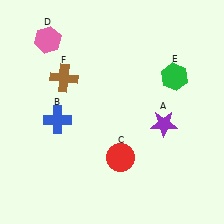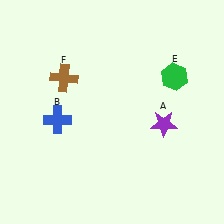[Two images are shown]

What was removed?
The pink hexagon (D), the red circle (C) were removed in Image 2.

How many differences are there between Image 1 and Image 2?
There are 2 differences between the two images.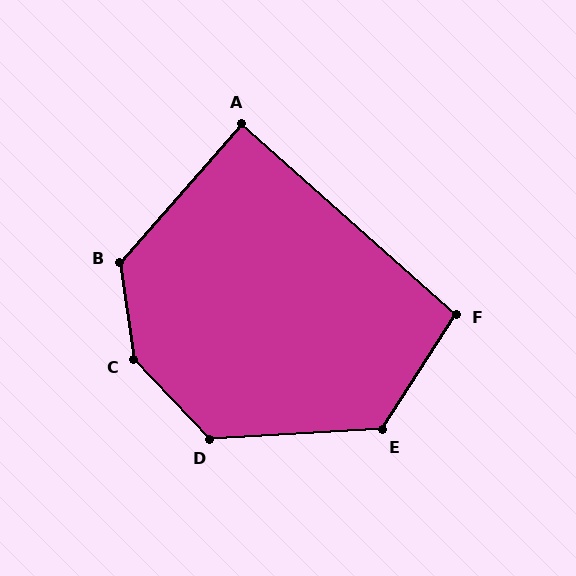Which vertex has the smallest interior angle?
A, at approximately 90 degrees.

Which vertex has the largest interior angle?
C, at approximately 144 degrees.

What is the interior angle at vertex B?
Approximately 131 degrees (obtuse).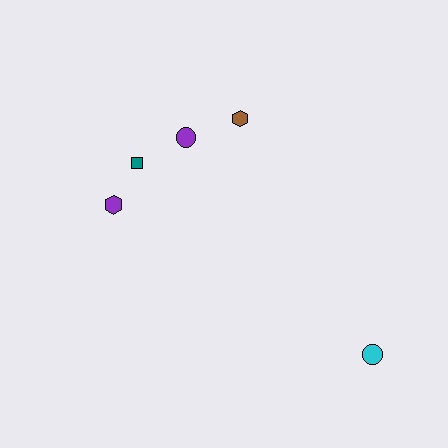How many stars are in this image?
There are no stars.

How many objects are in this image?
There are 5 objects.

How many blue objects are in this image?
There are no blue objects.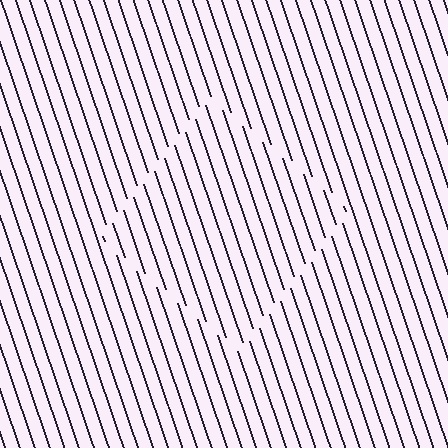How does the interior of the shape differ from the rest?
The interior of the shape contains the same grating, shifted by half a period — the contour is defined by the phase discontinuity where line-ends from the inner and outer gratings abut.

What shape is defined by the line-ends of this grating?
An illusory square. The interior of the shape contains the same grating, shifted by half a period — the contour is defined by the phase discontinuity where line-ends from the inner and outer gratings abut.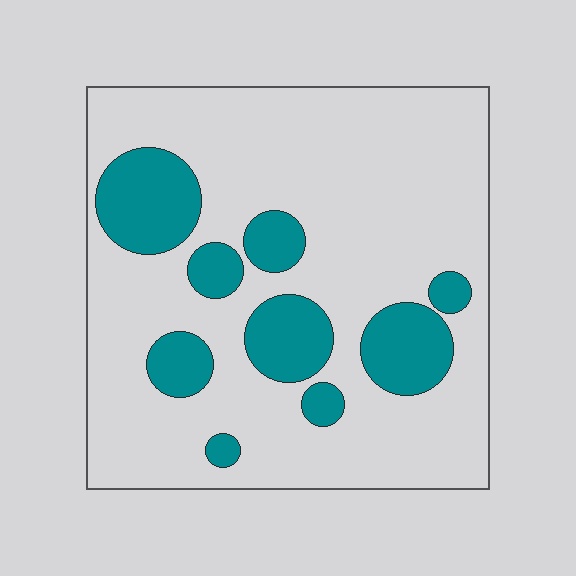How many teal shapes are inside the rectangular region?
9.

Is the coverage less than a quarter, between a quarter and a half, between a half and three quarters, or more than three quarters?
Less than a quarter.